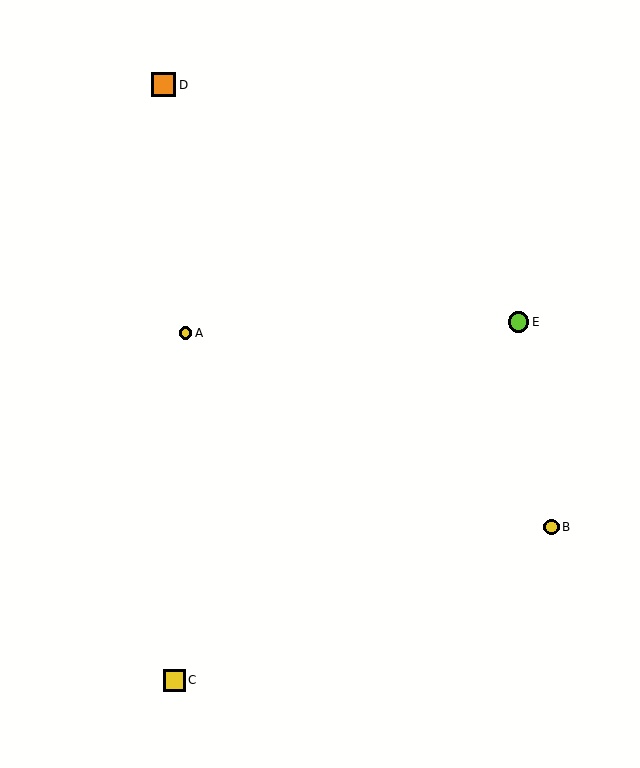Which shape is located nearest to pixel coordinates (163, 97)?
The orange square (labeled D) at (164, 85) is nearest to that location.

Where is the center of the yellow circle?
The center of the yellow circle is at (186, 333).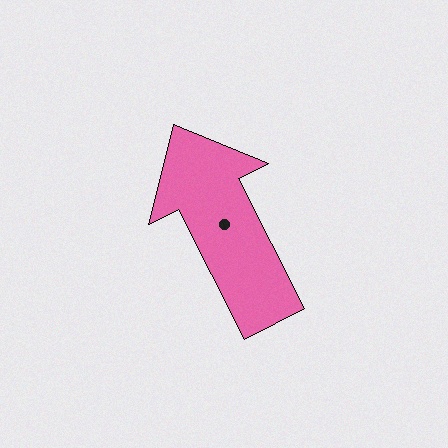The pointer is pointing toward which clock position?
Roughly 11 o'clock.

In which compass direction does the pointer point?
Northwest.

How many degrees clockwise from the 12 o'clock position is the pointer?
Approximately 333 degrees.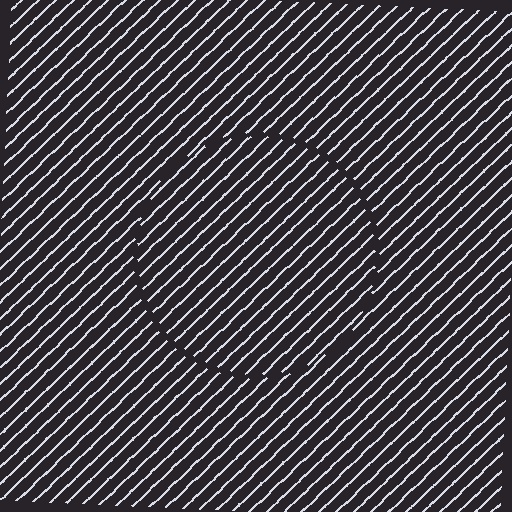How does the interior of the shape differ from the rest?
The interior of the shape contains the same grating, shifted by half a period — the contour is defined by the phase discontinuity where line-ends from the inner and outer gratings abut.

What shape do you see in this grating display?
An illusory circle. The interior of the shape contains the same grating, shifted by half a period — the contour is defined by the phase discontinuity where line-ends from the inner and outer gratings abut.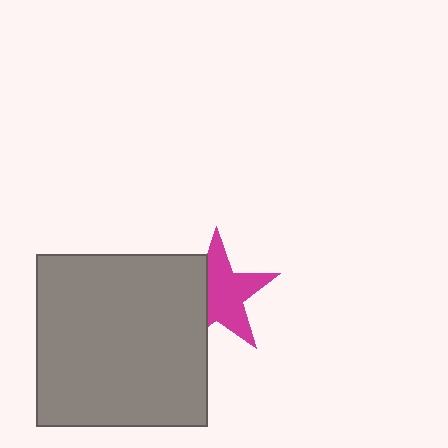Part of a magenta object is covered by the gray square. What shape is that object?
It is a star.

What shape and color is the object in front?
The object in front is a gray square.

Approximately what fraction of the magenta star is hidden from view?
Roughly 35% of the magenta star is hidden behind the gray square.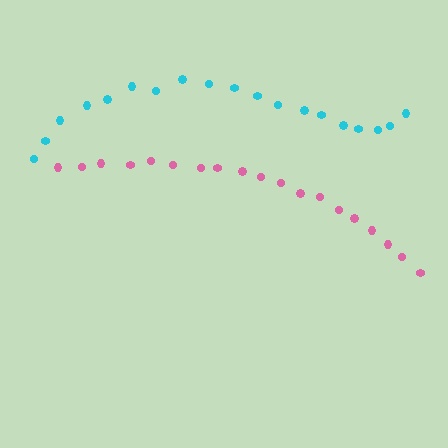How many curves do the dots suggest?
There are 2 distinct paths.